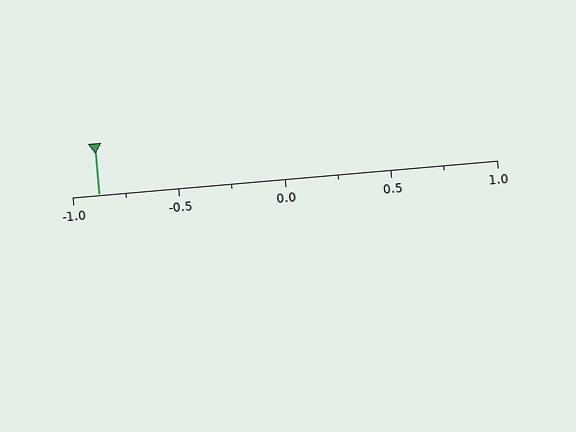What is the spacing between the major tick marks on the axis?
The major ticks are spaced 0.5 apart.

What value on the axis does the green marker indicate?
The marker indicates approximately -0.88.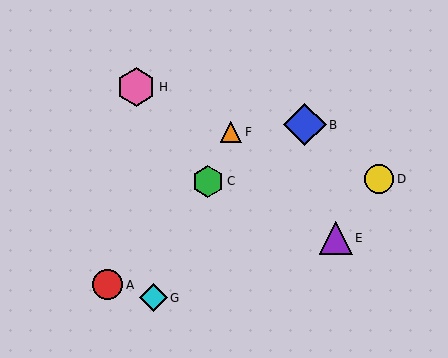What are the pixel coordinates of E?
Object E is at (336, 238).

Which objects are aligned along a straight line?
Objects C, F, G are aligned along a straight line.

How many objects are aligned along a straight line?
3 objects (C, F, G) are aligned along a straight line.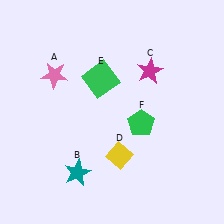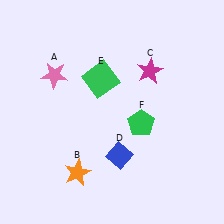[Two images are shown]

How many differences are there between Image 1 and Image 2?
There are 2 differences between the two images.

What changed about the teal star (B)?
In Image 1, B is teal. In Image 2, it changed to orange.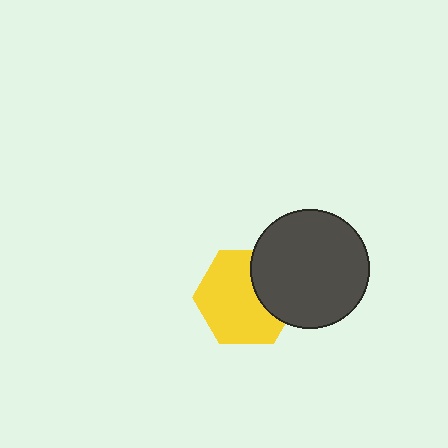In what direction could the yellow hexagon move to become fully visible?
The yellow hexagon could move left. That would shift it out from behind the dark gray circle entirely.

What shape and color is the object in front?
The object in front is a dark gray circle.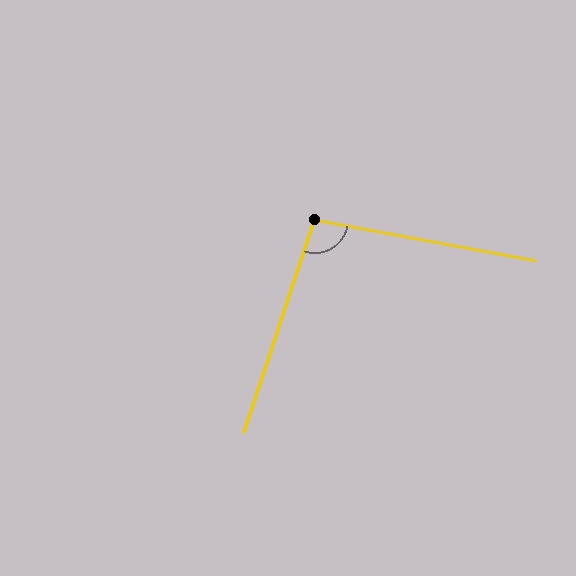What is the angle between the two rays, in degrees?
Approximately 98 degrees.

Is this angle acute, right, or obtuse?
It is obtuse.